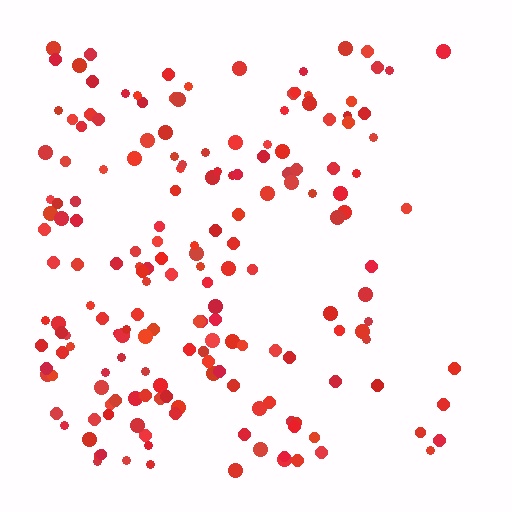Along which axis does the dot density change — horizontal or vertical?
Horizontal.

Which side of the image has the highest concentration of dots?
The left.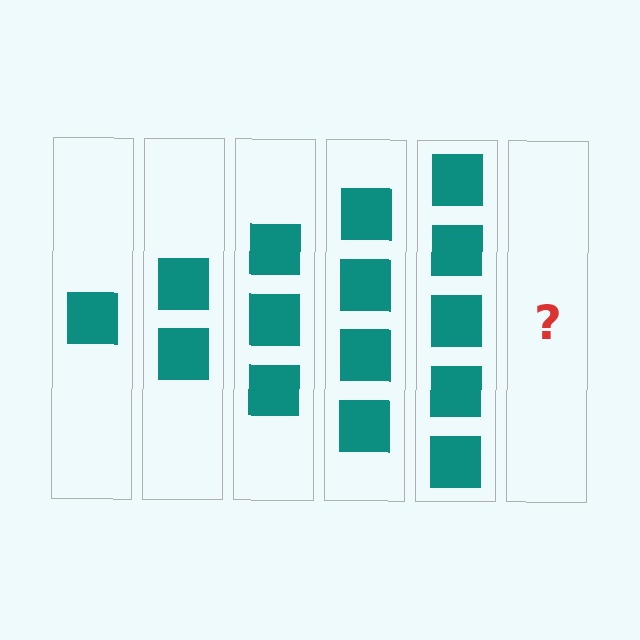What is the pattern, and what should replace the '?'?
The pattern is that each step adds one more square. The '?' should be 6 squares.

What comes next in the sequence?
The next element should be 6 squares.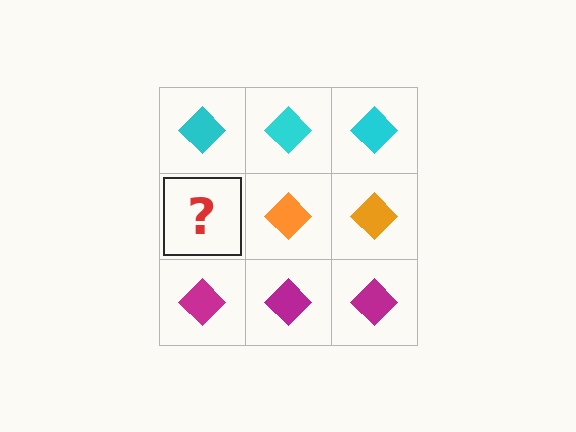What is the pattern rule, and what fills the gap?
The rule is that each row has a consistent color. The gap should be filled with an orange diamond.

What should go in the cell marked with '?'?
The missing cell should contain an orange diamond.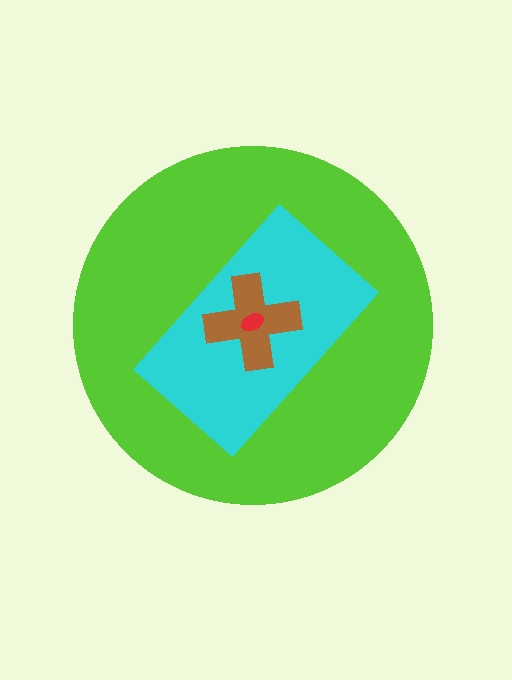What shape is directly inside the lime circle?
The cyan rectangle.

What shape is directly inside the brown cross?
The red ellipse.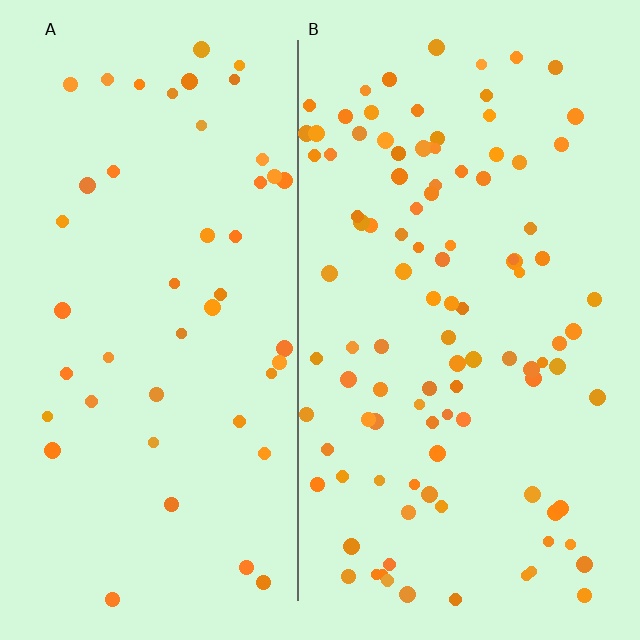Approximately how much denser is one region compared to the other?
Approximately 2.2× — region B over region A.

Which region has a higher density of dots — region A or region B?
B (the right).